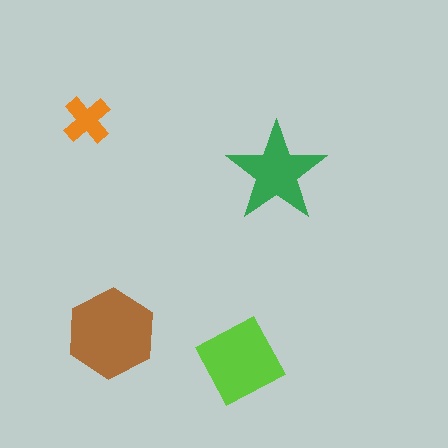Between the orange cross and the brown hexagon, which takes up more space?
The brown hexagon.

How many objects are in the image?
There are 4 objects in the image.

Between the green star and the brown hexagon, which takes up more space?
The brown hexagon.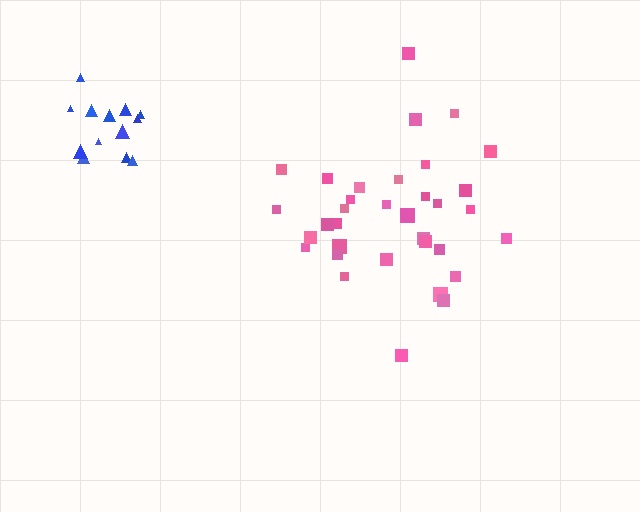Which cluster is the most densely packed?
Blue.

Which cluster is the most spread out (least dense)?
Pink.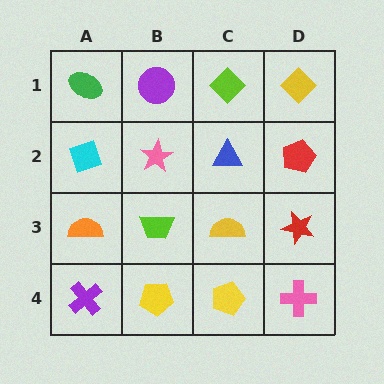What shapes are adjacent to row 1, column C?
A blue triangle (row 2, column C), a purple circle (row 1, column B), a yellow diamond (row 1, column D).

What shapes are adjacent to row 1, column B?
A pink star (row 2, column B), a green ellipse (row 1, column A), a lime diamond (row 1, column C).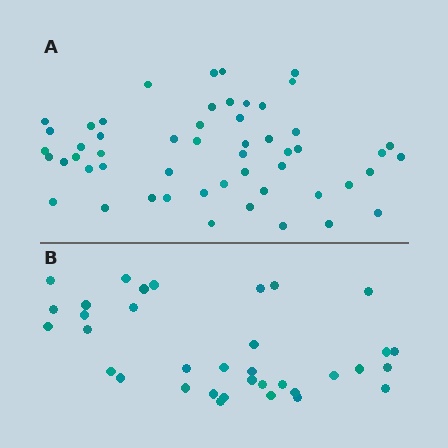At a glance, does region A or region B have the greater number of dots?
Region A (the top region) has more dots.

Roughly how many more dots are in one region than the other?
Region A has approximately 20 more dots than region B.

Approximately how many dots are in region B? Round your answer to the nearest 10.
About 40 dots. (The exact count is 35, which rounds to 40.)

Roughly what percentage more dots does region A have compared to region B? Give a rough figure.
About 50% more.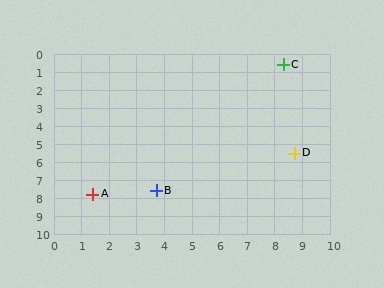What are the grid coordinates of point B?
Point B is at approximately (3.7, 7.6).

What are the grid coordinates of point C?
Point C is at approximately (8.3, 0.6).